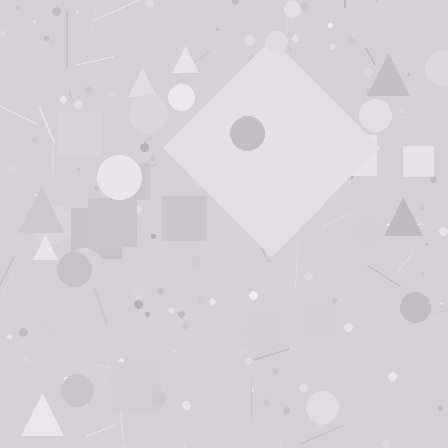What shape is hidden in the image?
A diamond is hidden in the image.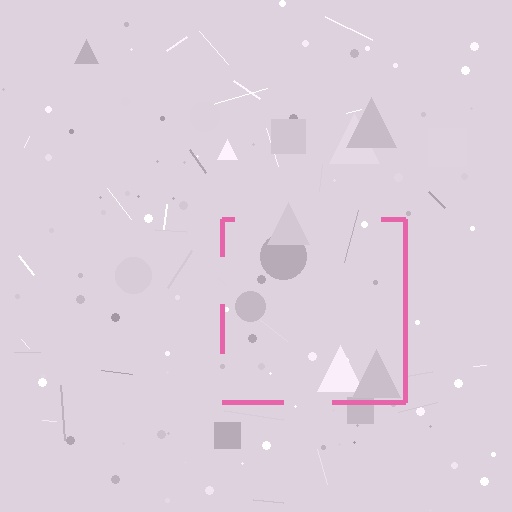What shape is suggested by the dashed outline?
The dashed outline suggests a square.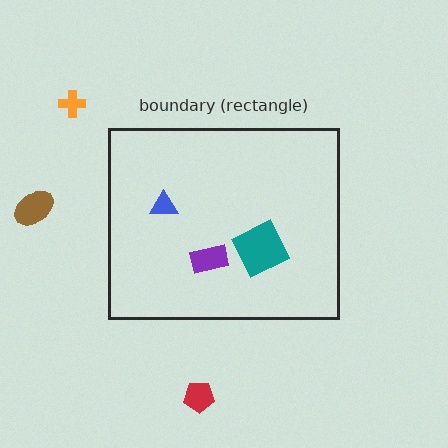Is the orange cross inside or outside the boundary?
Outside.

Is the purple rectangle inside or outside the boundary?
Inside.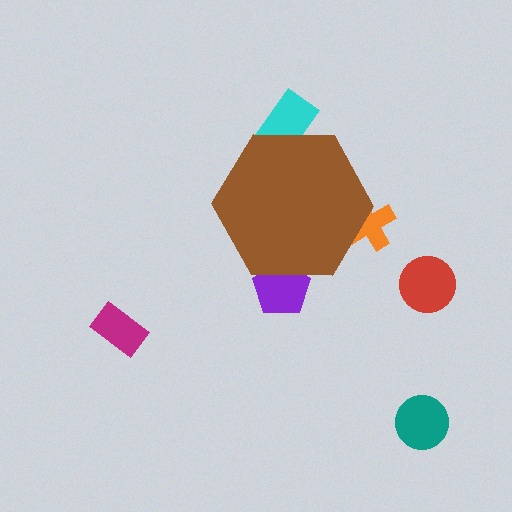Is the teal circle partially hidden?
No, the teal circle is fully visible.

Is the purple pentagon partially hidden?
Yes, the purple pentagon is partially hidden behind the brown hexagon.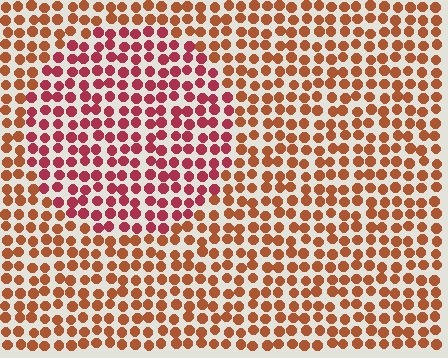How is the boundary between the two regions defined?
The boundary is defined purely by a slight shift in hue (about 33 degrees). Spacing, size, and orientation are identical on both sides.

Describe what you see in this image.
The image is filled with small brown elements in a uniform arrangement. A circle-shaped region is visible where the elements are tinted to a slightly different hue, forming a subtle color boundary.